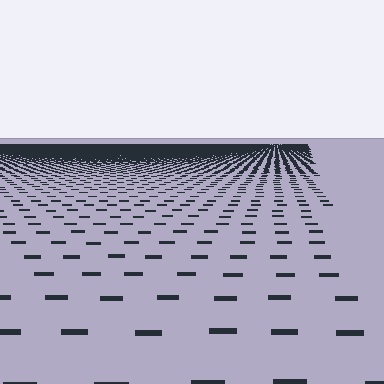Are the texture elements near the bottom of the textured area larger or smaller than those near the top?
Larger. Near the bottom, elements are closer to the viewer and appear at a bigger on-screen size.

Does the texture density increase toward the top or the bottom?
Density increases toward the top.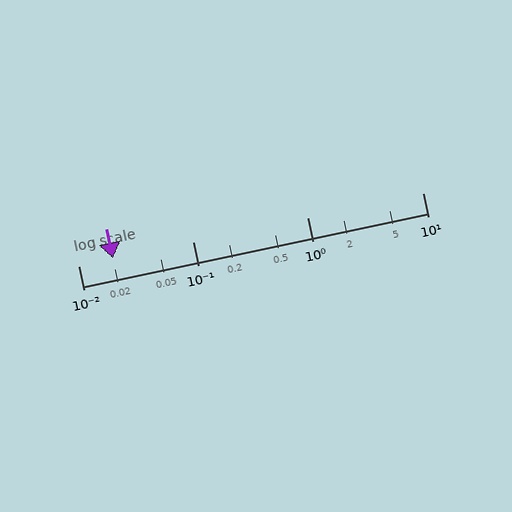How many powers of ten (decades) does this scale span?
The scale spans 3 decades, from 0.01 to 10.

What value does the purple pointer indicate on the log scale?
The pointer indicates approximately 0.02.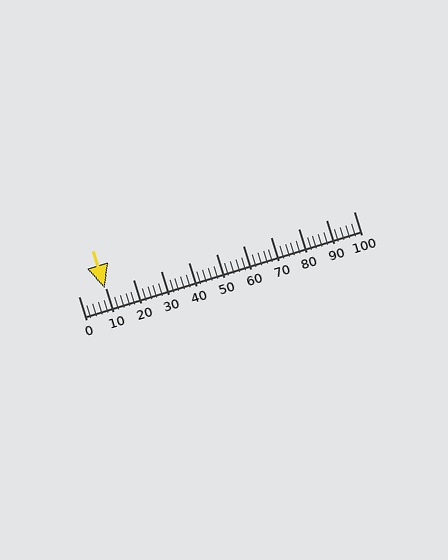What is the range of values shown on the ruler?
The ruler shows values from 0 to 100.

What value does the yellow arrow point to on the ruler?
The yellow arrow points to approximately 10.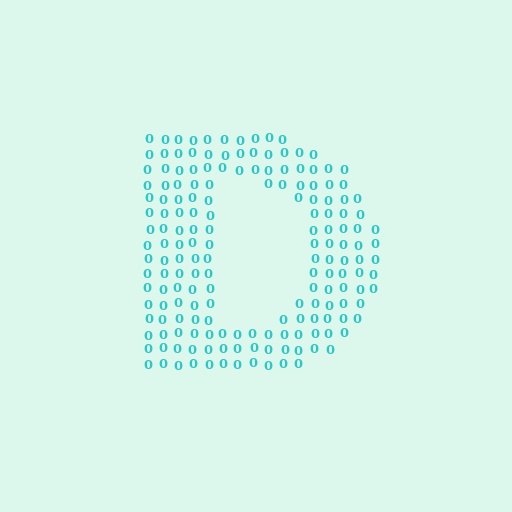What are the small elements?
The small elements are digit 0's.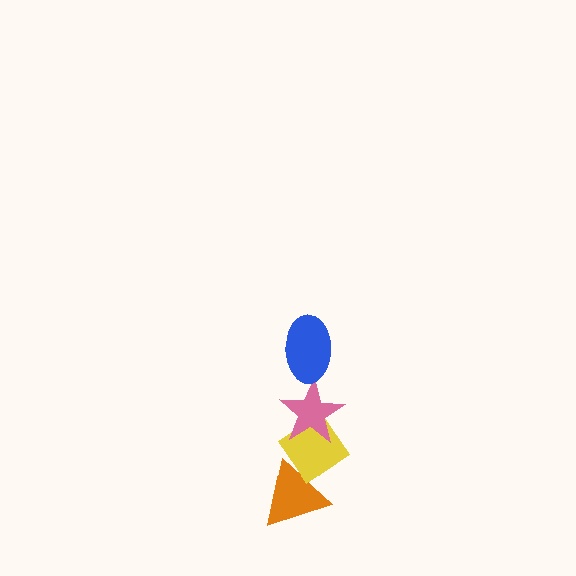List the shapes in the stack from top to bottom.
From top to bottom: the blue ellipse, the pink star, the yellow diamond, the orange triangle.